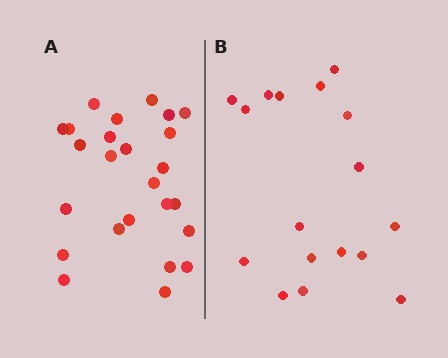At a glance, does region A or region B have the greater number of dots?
Region A (the left region) has more dots.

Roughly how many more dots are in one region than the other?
Region A has roughly 8 or so more dots than region B.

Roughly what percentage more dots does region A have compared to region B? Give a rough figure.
About 45% more.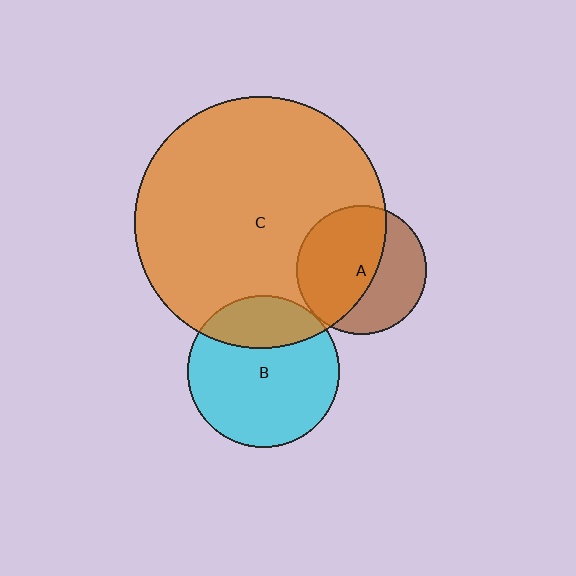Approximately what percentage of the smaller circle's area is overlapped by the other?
Approximately 25%.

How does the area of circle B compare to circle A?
Approximately 1.4 times.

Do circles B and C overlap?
Yes.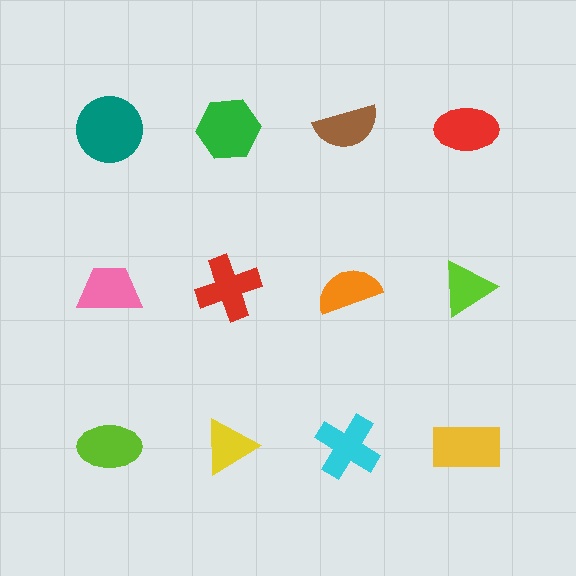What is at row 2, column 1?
A pink trapezoid.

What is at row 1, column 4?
A red ellipse.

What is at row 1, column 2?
A green hexagon.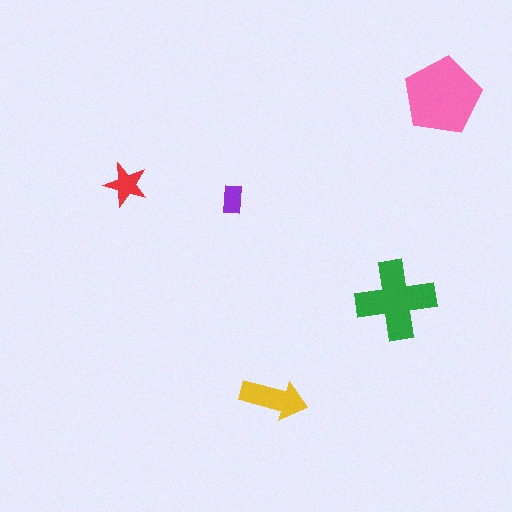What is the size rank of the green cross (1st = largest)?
2nd.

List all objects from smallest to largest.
The purple rectangle, the red star, the yellow arrow, the green cross, the pink pentagon.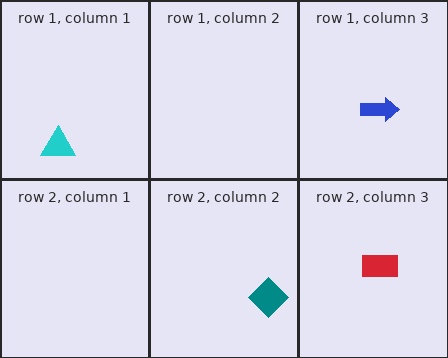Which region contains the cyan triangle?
The row 1, column 1 region.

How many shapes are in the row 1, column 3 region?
1.